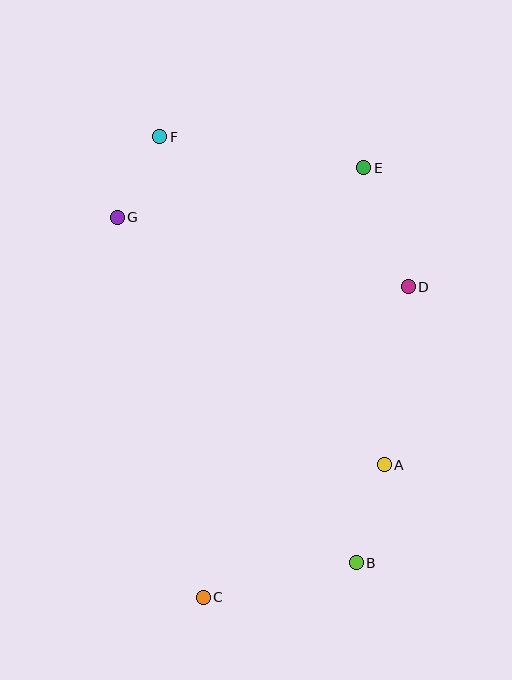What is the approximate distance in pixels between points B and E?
The distance between B and E is approximately 395 pixels.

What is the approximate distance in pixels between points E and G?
The distance between E and G is approximately 251 pixels.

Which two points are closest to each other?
Points F and G are closest to each other.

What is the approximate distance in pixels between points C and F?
The distance between C and F is approximately 463 pixels.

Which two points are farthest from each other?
Points B and F are farthest from each other.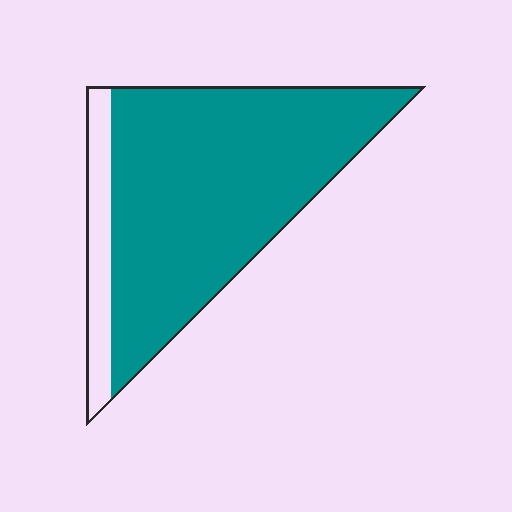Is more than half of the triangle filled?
Yes.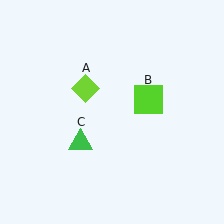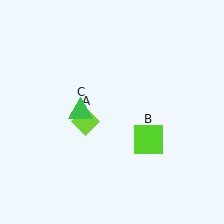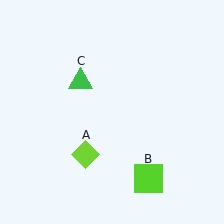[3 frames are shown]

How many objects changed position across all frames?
3 objects changed position: lime diamond (object A), lime square (object B), green triangle (object C).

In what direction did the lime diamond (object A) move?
The lime diamond (object A) moved down.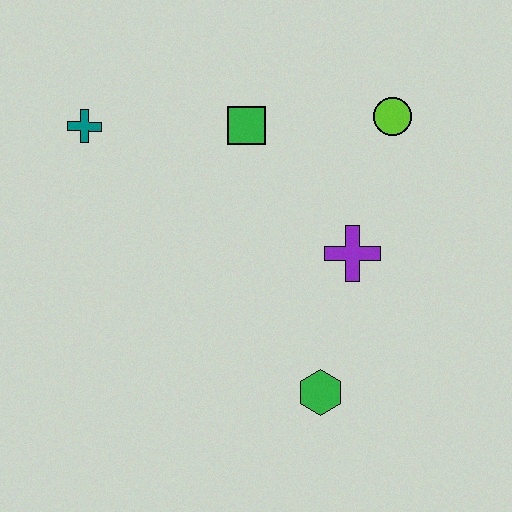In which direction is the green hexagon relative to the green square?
The green hexagon is below the green square.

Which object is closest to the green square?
The lime circle is closest to the green square.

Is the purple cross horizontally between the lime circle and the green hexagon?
Yes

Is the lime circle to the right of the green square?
Yes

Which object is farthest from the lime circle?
The teal cross is farthest from the lime circle.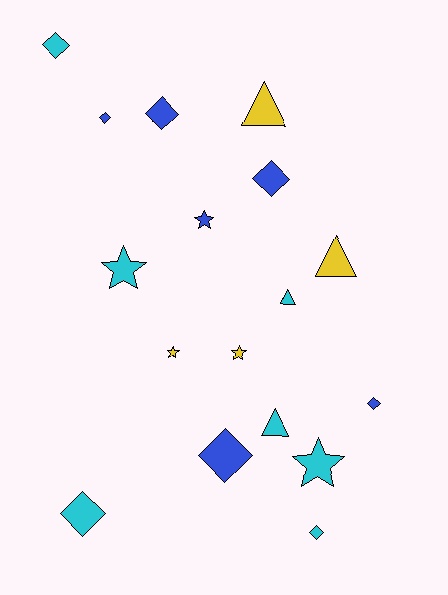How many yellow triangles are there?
There are 2 yellow triangles.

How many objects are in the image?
There are 17 objects.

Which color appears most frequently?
Cyan, with 7 objects.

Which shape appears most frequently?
Diamond, with 8 objects.